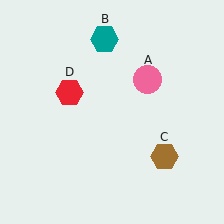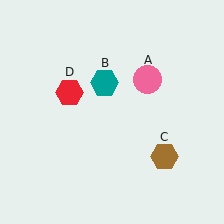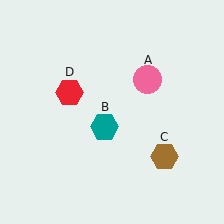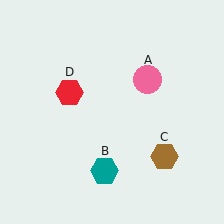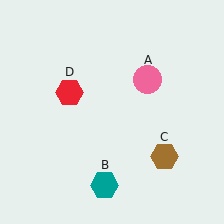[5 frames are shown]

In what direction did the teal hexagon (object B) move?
The teal hexagon (object B) moved down.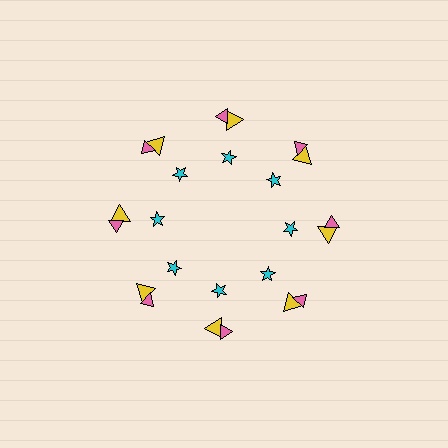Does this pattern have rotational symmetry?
Yes, this pattern has 8-fold rotational symmetry. It looks the same after rotating 45 degrees around the center.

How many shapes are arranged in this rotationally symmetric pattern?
There are 24 shapes, arranged in 8 groups of 3.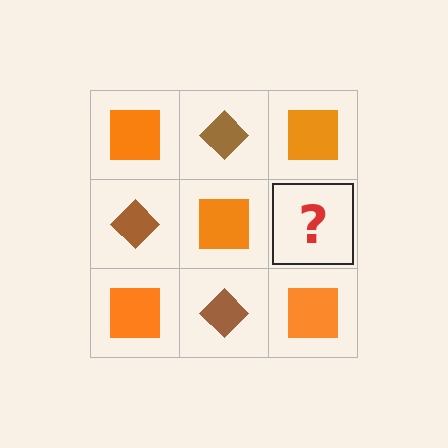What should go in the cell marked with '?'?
The missing cell should contain a brown diamond.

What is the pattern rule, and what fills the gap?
The rule is that it alternates orange square and brown diamond in a checkerboard pattern. The gap should be filled with a brown diamond.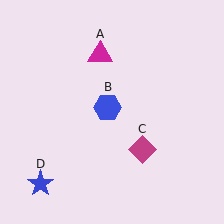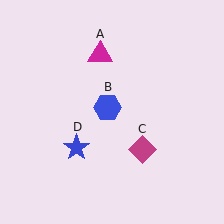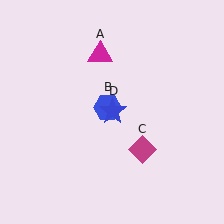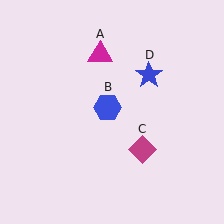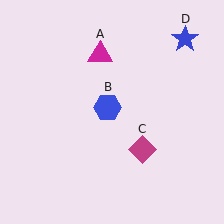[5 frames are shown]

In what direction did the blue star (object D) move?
The blue star (object D) moved up and to the right.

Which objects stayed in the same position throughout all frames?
Magenta triangle (object A) and blue hexagon (object B) and magenta diamond (object C) remained stationary.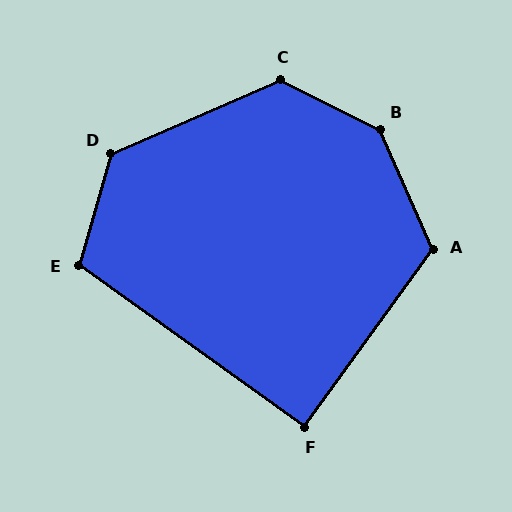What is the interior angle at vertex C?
Approximately 130 degrees (obtuse).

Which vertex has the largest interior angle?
B, at approximately 140 degrees.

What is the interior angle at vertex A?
Approximately 120 degrees (obtuse).